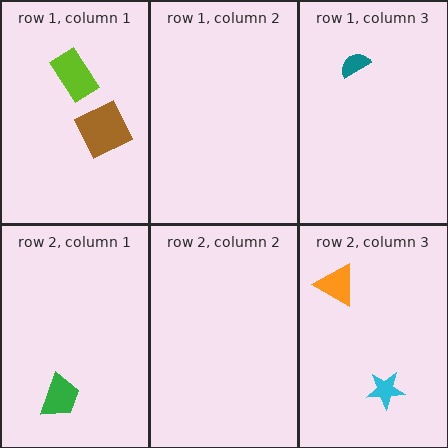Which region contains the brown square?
The row 1, column 1 region.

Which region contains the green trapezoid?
The row 2, column 1 region.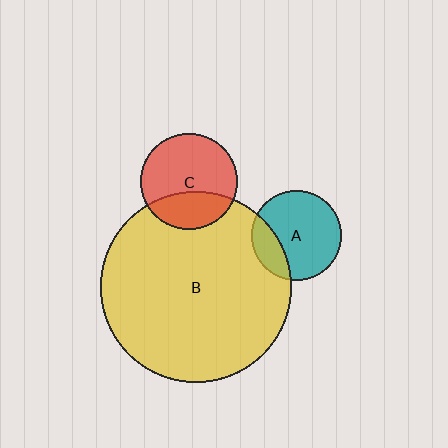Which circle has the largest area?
Circle B (yellow).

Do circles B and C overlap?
Yes.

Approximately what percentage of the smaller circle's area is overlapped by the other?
Approximately 35%.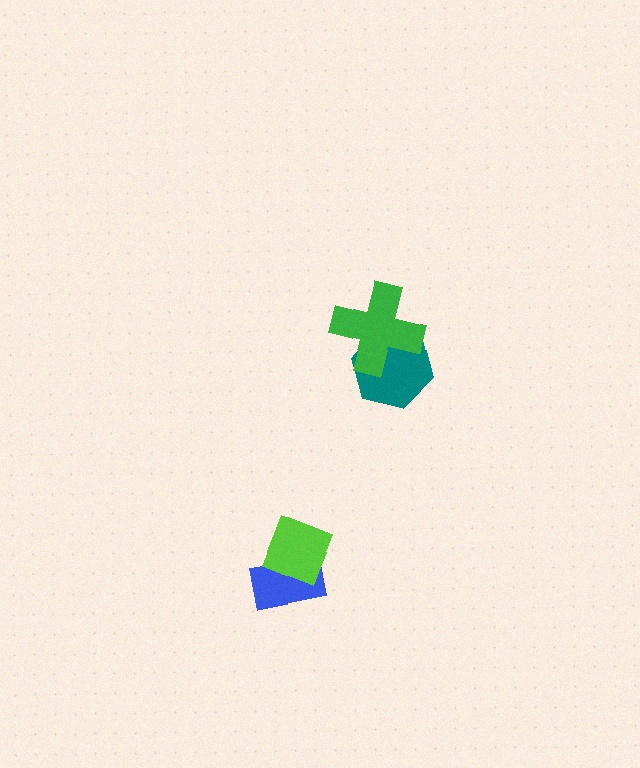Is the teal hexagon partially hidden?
Yes, it is partially covered by another shape.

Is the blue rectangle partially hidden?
Yes, it is partially covered by another shape.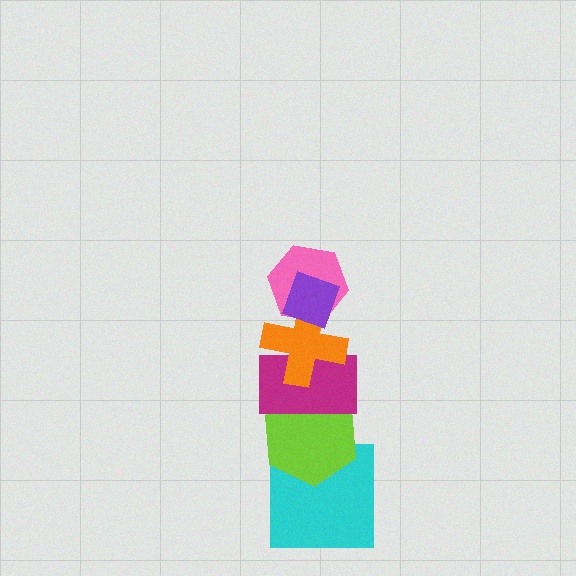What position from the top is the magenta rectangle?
The magenta rectangle is 4th from the top.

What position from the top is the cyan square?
The cyan square is 6th from the top.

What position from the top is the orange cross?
The orange cross is 3rd from the top.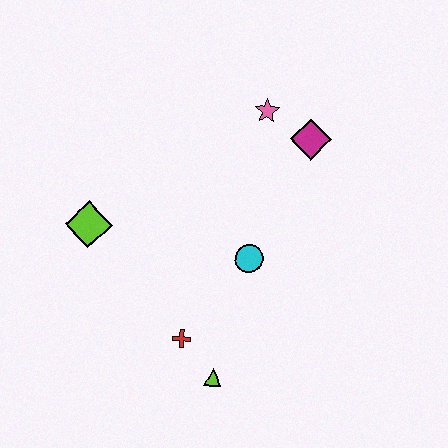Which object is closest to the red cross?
The lime triangle is closest to the red cross.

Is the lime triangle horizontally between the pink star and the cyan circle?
No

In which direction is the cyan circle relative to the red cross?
The cyan circle is above the red cross.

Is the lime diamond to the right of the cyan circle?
No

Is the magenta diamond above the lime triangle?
Yes